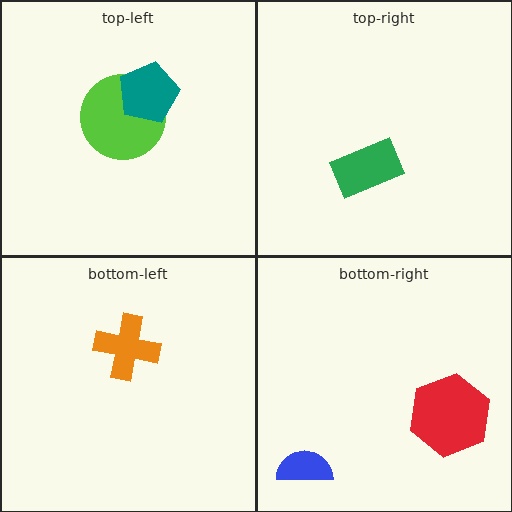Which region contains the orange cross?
The bottom-left region.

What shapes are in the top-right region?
The green rectangle.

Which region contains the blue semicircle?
The bottom-right region.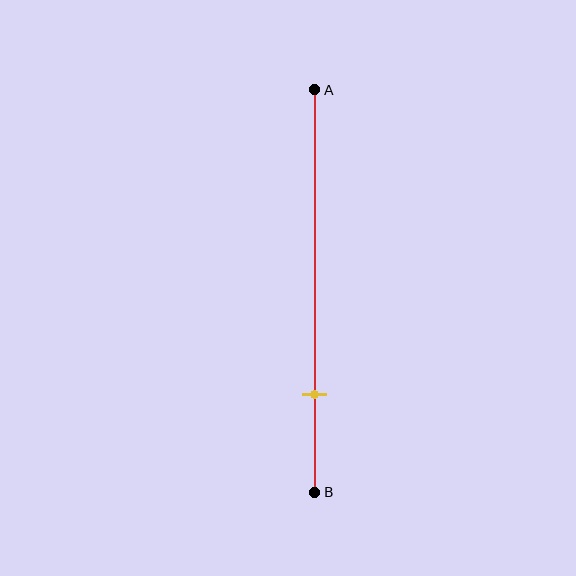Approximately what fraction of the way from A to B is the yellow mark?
The yellow mark is approximately 75% of the way from A to B.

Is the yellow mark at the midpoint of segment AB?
No, the mark is at about 75% from A, not at the 50% midpoint.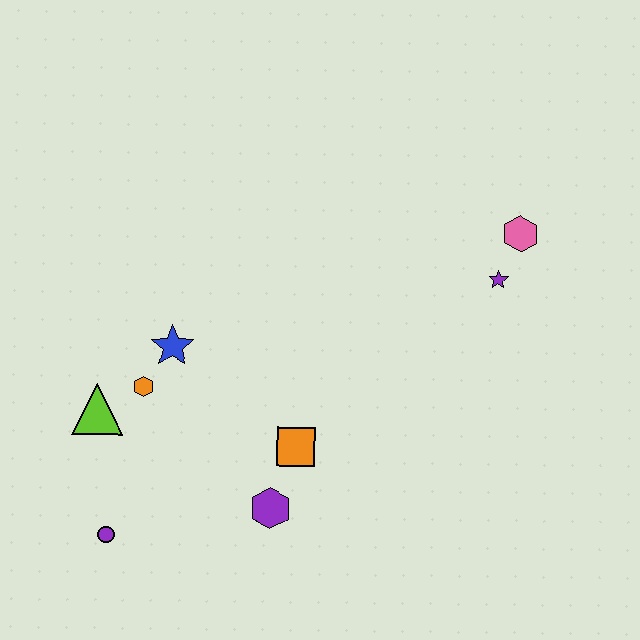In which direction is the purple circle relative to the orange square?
The purple circle is to the left of the orange square.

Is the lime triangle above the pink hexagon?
No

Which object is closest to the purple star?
The pink hexagon is closest to the purple star.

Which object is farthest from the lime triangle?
The pink hexagon is farthest from the lime triangle.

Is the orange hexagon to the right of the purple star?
No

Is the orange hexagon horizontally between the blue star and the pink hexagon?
No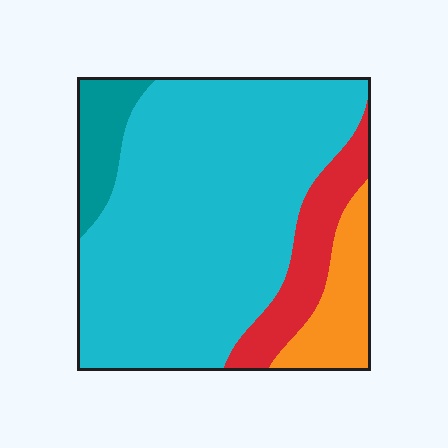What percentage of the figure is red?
Red covers 12% of the figure.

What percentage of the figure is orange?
Orange takes up less than a quarter of the figure.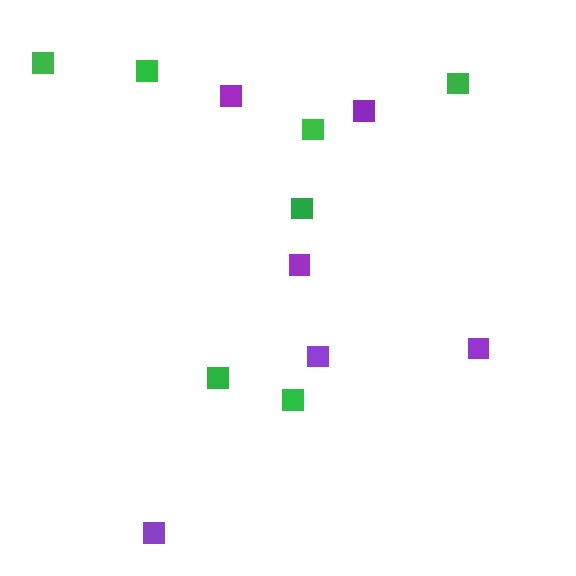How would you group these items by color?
There are 2 groups: one group of green squares (7) and one group of purple squares (6).